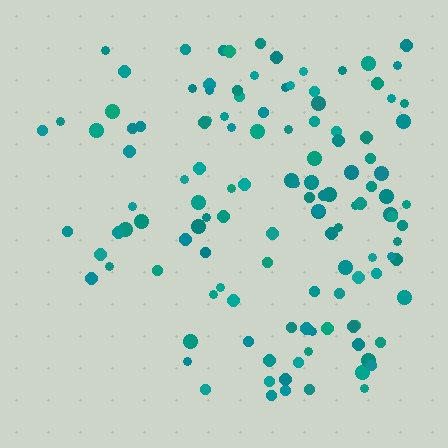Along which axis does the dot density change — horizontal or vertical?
Horizontal.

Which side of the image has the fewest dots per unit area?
The left.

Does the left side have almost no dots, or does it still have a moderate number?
Still a moderate number, just noticeably fewer than the right.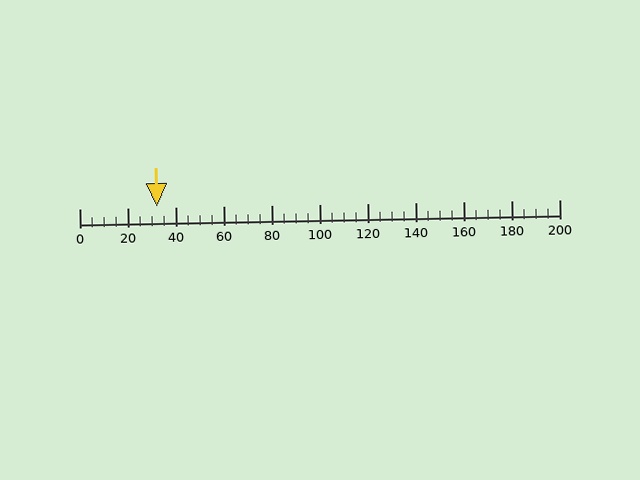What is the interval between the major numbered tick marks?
The major tick marks are spaced 20 units apart.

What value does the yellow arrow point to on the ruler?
The yellow arrow points to approximately 32.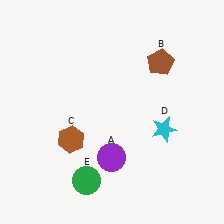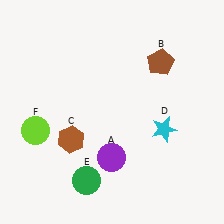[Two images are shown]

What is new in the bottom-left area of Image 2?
A lime circle (F) was added in the bottom-left area of Image 2.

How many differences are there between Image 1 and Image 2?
There is 1 difference between the two images.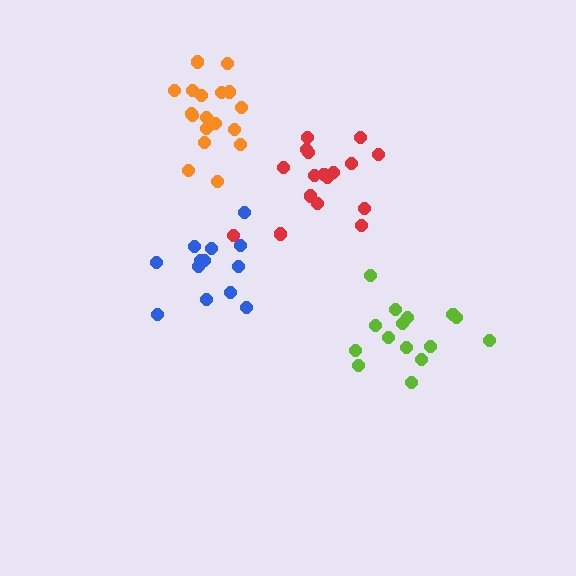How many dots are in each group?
Group 1: 17 dots, Group 2: 15 dots, Group 3: 13 dots, Group 4: 18 dots (63 total).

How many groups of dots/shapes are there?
There are 4 groups.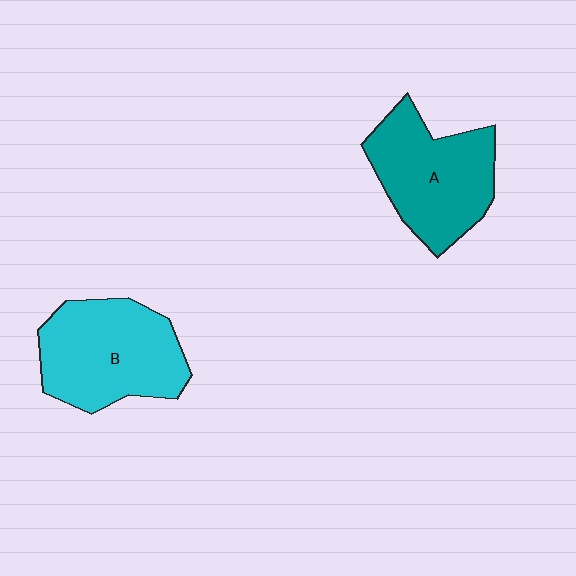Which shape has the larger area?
Shape B (cyan).